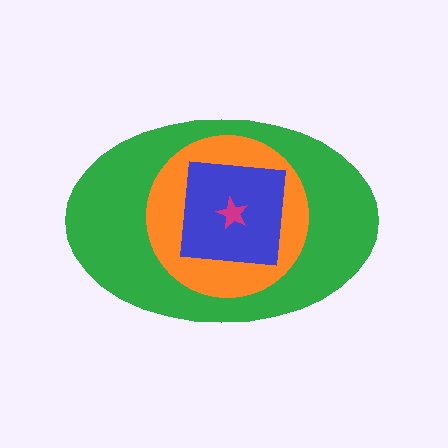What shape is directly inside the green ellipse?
The orange circle.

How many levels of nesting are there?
4.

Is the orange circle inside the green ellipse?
Yes.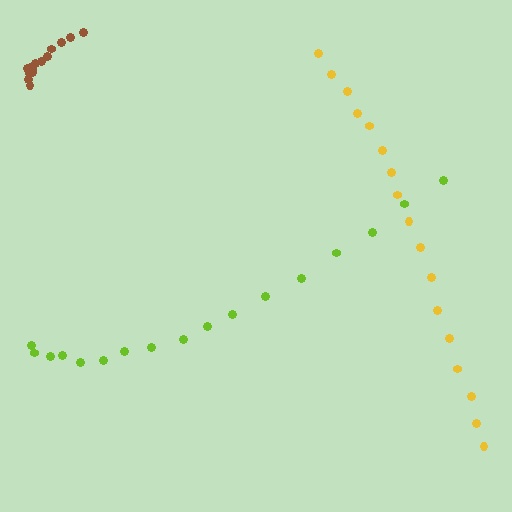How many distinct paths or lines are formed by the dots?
There are 3 distinct paths.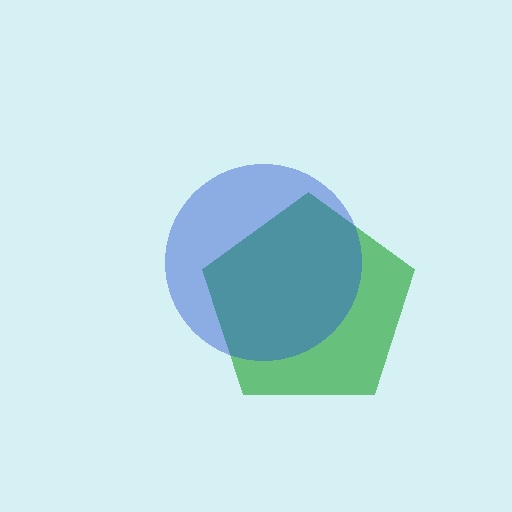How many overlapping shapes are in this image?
There are 2 overlapping shapes in the image.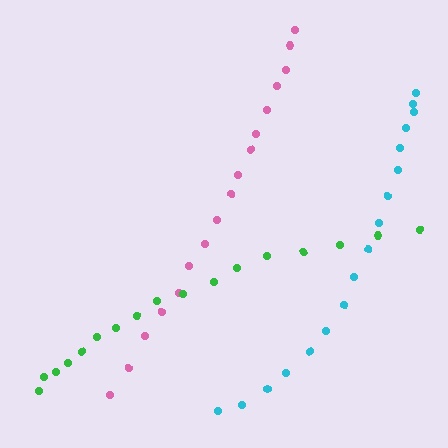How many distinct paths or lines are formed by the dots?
There are 3 distinct paths.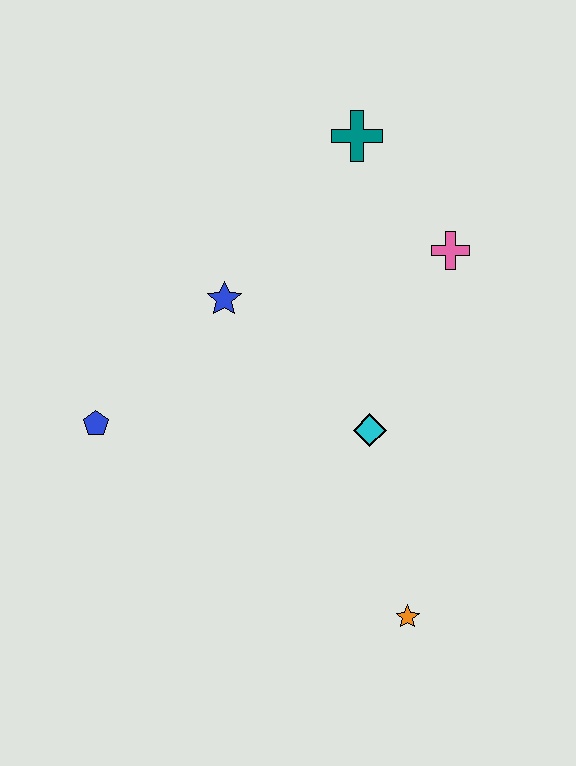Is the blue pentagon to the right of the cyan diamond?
No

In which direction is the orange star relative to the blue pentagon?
The orange star is to the right of the blue pentagon.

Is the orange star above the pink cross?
No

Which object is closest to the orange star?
The cyan diamond is closest to the orange star.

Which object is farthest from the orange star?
The teal cross is farthest from the orange star.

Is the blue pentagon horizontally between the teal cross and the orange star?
No